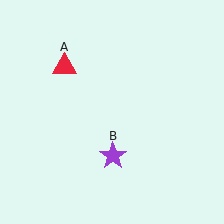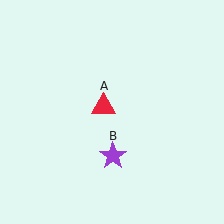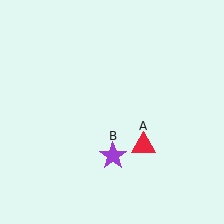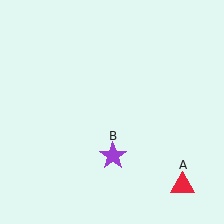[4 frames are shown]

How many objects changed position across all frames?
1 object changed position: red triangle (object A).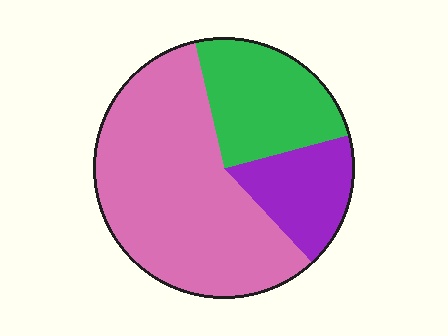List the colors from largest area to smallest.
From largest to smallest: pink, green, purple.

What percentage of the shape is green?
Green takes up about one quarter (1/4) of the shape.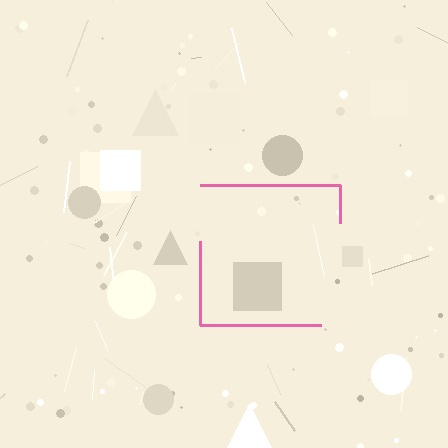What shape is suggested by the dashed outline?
The dashed outline suggests a square.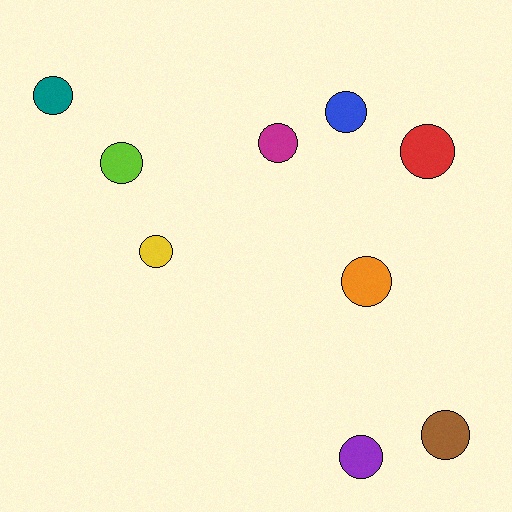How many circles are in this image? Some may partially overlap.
There are 9 circles.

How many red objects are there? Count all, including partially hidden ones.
There is 1 red object.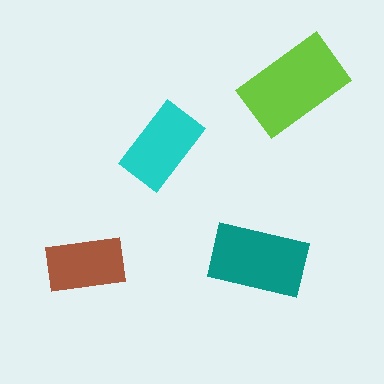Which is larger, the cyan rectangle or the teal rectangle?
The teal one.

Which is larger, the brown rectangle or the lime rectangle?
The lime one.